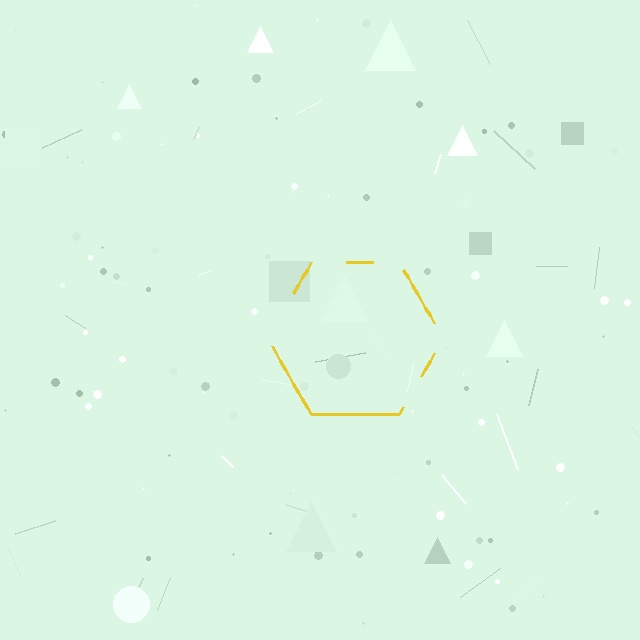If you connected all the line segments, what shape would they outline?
They would outline a hexagon.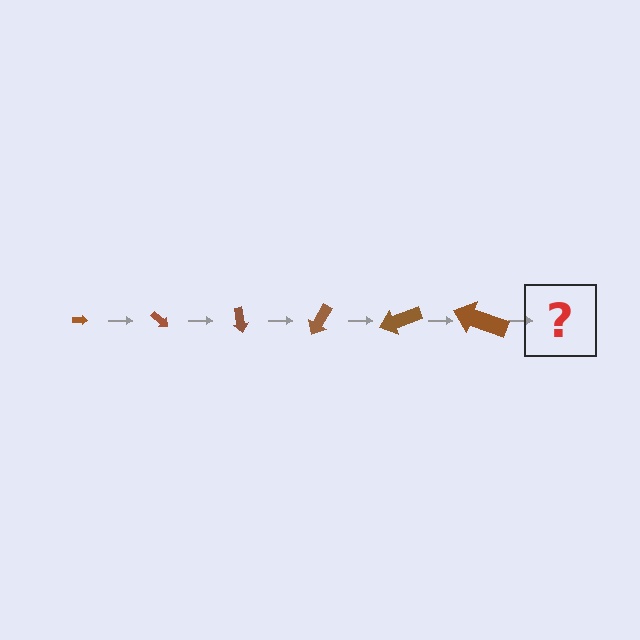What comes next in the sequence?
The next element should be an arrow, larger than the previous one and rotated 240 degrees from the start.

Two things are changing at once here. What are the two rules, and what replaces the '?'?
The two rules are that the arrow grows larger each step and it rotates 40 degrees each step. The '?' should be an arrow, larger than the previous one and rotated 240 degrees from the start.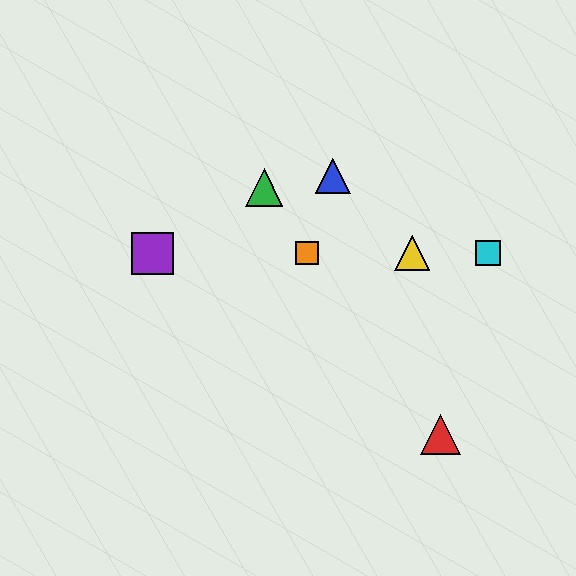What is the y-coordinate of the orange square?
The orange square is at y≈253.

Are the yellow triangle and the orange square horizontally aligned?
Yes, both are at y≈253.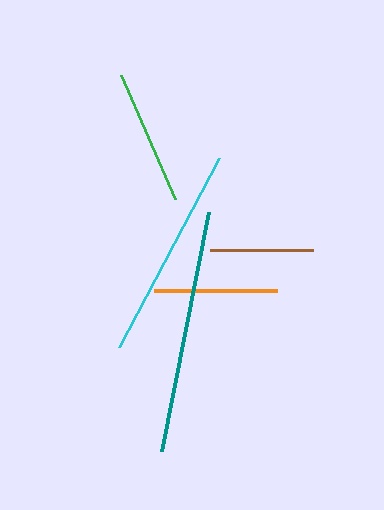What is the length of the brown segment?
The brown segment is approximately 103 pixels long.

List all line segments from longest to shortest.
From longest to shortest: teal, cyan, green, orange, brown.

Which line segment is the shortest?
The brown line is the shortest at approximately 103 pixels.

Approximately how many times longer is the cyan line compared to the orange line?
The cyan line is approximately 1.7 times the length of the orange line.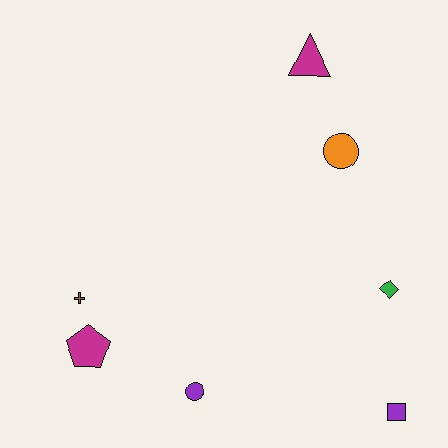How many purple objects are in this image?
There are 2 purple objects.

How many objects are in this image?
There are 7 objects.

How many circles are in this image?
There are 2 circles.